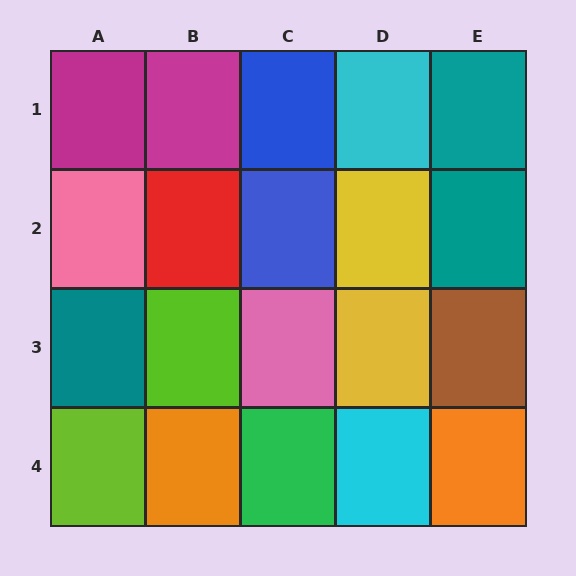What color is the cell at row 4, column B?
Orange.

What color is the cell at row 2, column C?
Blue.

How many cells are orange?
2 cells are orange.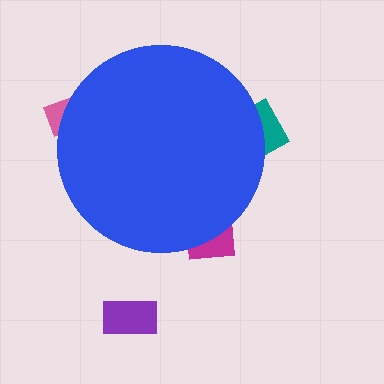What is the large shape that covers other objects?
A blue circle.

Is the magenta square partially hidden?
Yes, the magenta square is partially hidden behind the blue circle.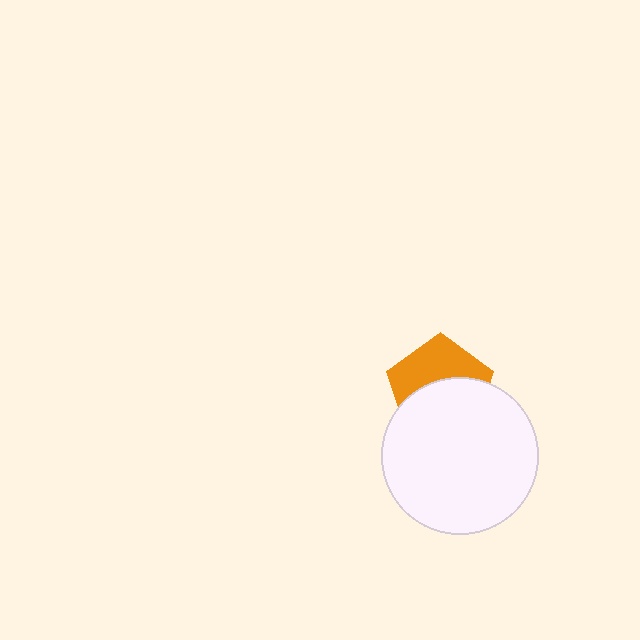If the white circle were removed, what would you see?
You would see the complete orange pentagon.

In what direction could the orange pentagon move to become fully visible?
The orange pentagon could move up. That would shift it out from behind the white circle entirely.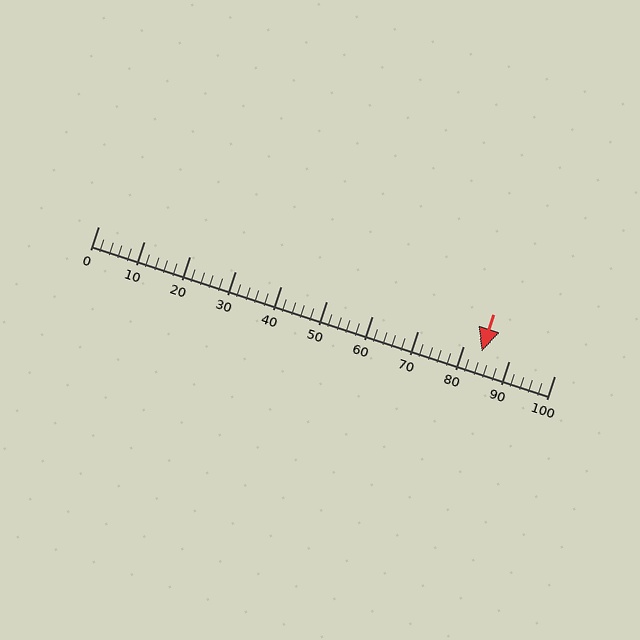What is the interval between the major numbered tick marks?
The major tick marks are spaced 10 units apart.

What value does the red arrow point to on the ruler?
The red arrow points to approximately 84.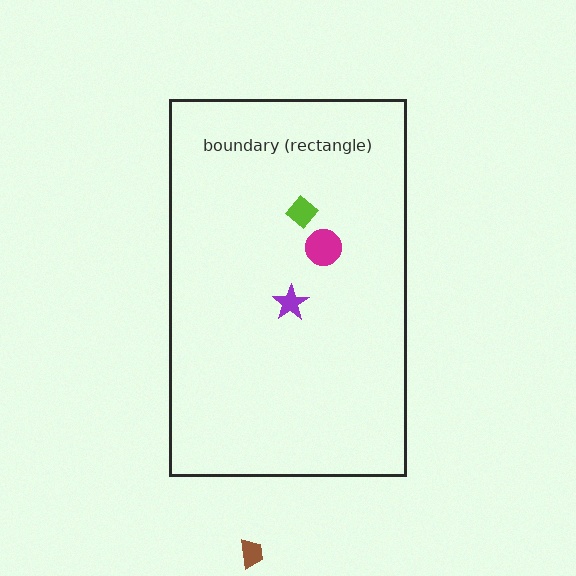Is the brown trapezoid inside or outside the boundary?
Outside.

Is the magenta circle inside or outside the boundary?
Inside.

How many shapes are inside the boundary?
3 inside, 1 outside.